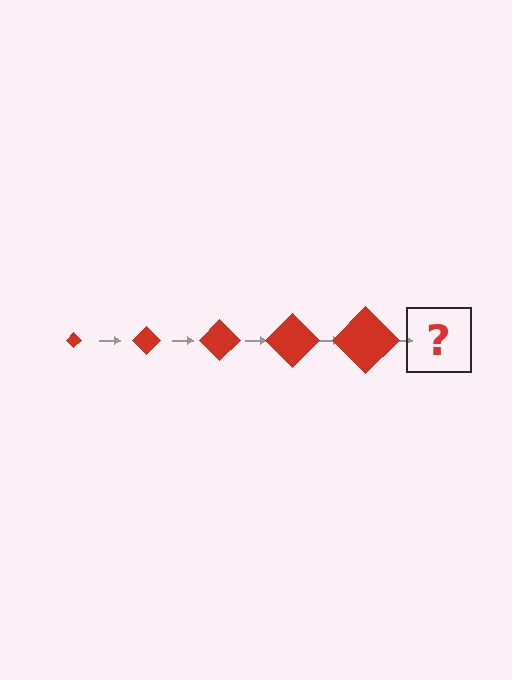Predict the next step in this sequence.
The next step is a red diamond, larger than the previous one.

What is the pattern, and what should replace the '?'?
The pattern is that the diamond gets progressively larger each step. The '?' should be a red diamond, larger than the previous one.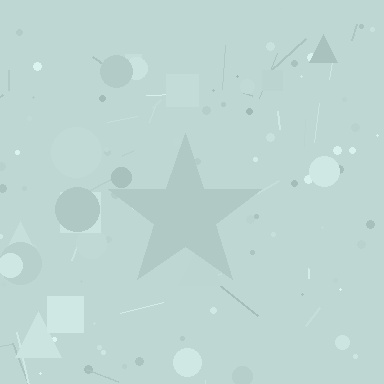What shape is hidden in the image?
A star is hidden in the image.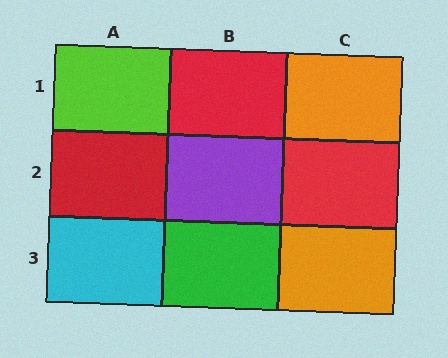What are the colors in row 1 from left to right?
Lime, red, orange.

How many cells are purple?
1 cell is purple.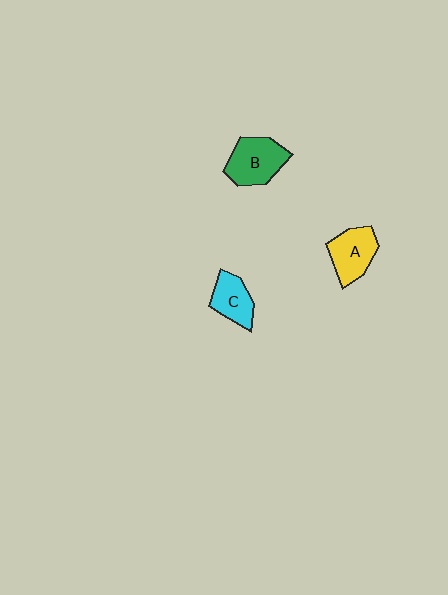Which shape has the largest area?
Shape B (green).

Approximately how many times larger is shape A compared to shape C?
Approximately 1.2 times.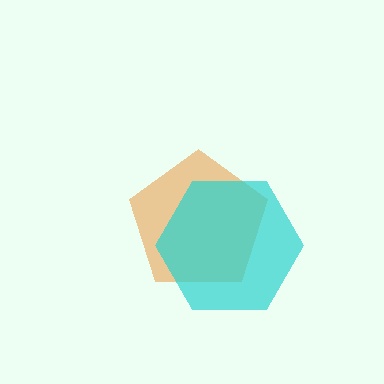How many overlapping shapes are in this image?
There are 2 overlapping shapes in the image.